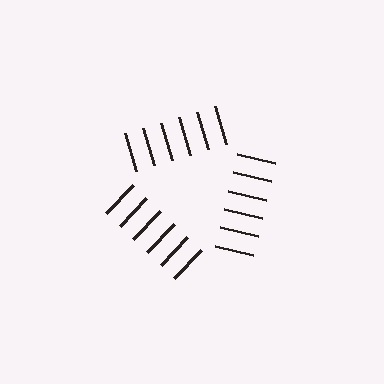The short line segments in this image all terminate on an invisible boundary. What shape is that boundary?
An illusory triangle — the line segments terminate on its edges but no continuous stroke is drawn.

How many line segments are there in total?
18 — 6 along each of the 3 edges.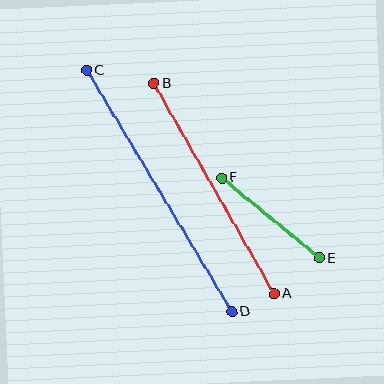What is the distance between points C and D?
The distance is approximately 281 pixels.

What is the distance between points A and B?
The distance is approximately 242 pixels.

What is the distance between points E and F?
The distance is approximately 126 pixels.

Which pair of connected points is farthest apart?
Points C and D are farthest apart.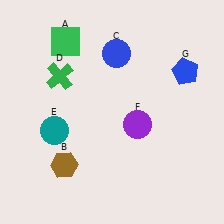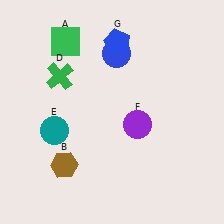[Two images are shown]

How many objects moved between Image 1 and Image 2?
1 object moved between the two images.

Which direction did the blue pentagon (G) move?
The blue pentagon (G) moved left.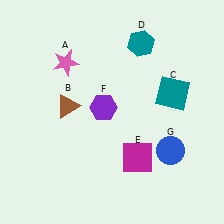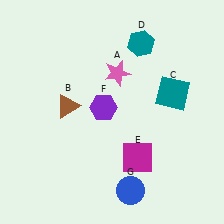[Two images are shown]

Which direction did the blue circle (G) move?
The blue circle (G) moved left.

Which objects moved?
The objects that moved are: the pink star (A), the blue circle (G).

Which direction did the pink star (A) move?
The pink star (A) moved right.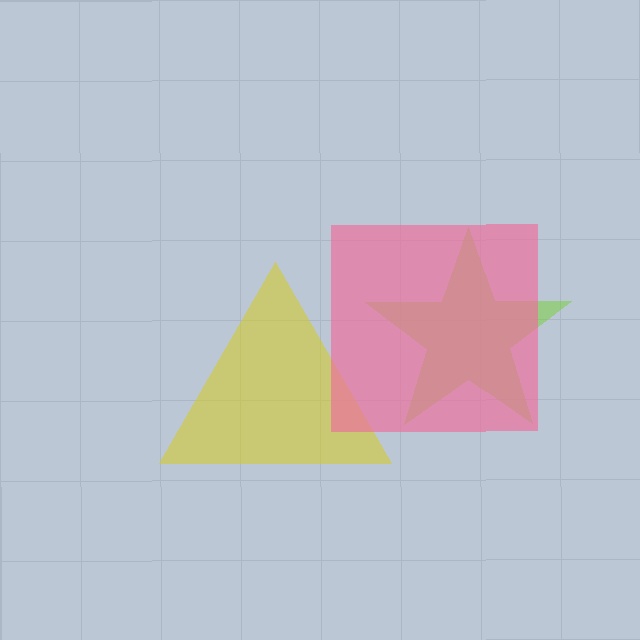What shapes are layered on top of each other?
The layered shapes are: a lime star, a yellow triangle, a pink square.